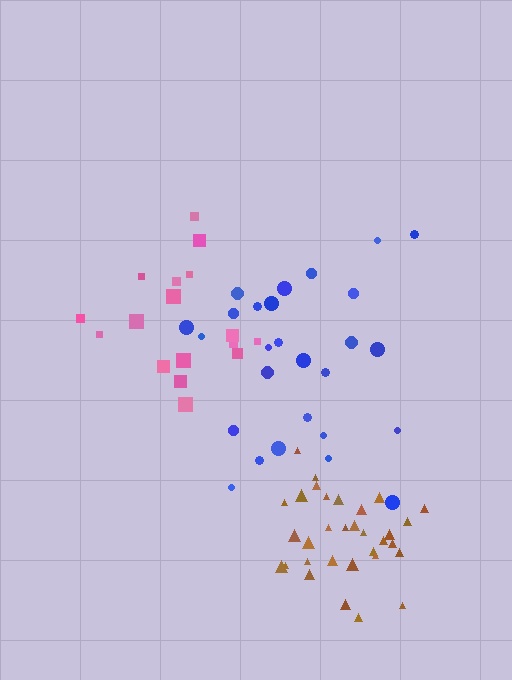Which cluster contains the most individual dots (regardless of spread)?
Brown (32).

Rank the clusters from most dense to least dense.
brown, pink, blue.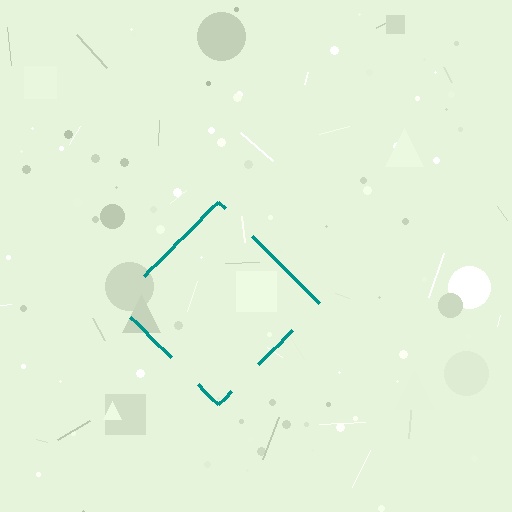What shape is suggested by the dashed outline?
The dashed outline suggests a diamond.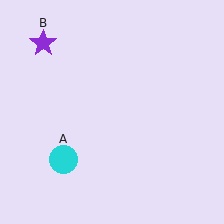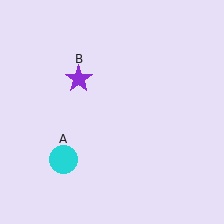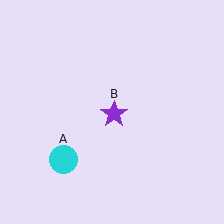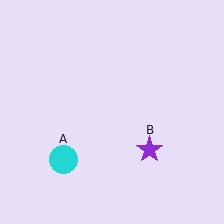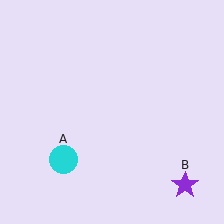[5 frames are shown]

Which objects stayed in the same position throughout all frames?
Cyan circle (object A) remained stationary.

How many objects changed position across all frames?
1 object changed position: purple star (object B).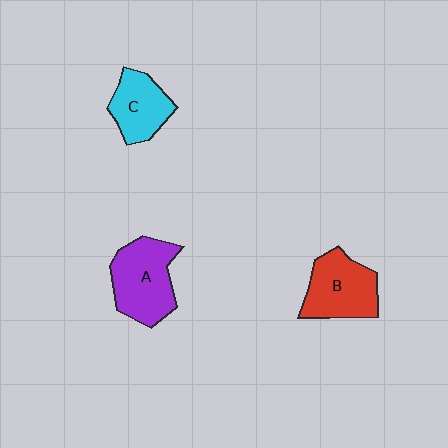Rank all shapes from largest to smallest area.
From largest to smallest: A (purple), B (red), C (cyan).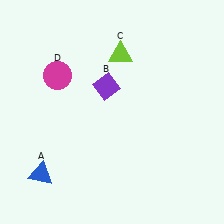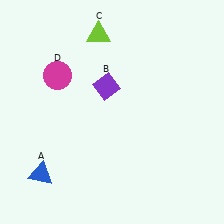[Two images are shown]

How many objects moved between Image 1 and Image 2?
1 object moved between the two images.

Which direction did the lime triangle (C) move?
The lime triangle (C) moved left.